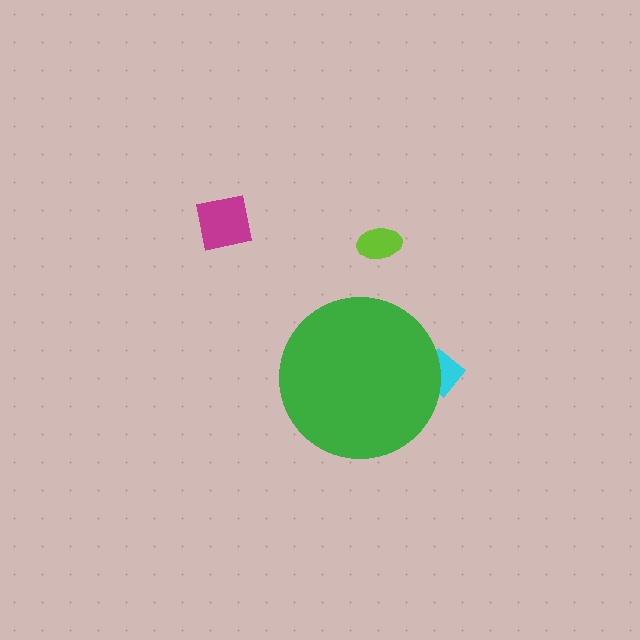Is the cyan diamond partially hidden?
Yes, the cyan diamond is partially hidden behind the green circle.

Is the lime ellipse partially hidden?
No, the lime ellipse is fully visible.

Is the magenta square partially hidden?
No, the magenta square is fully visible.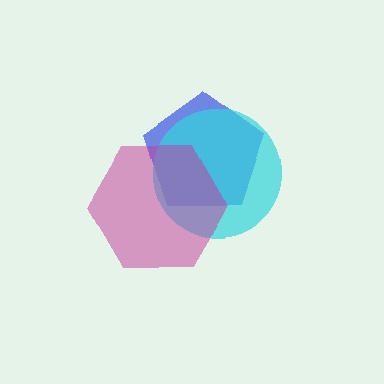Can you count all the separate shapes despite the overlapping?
Yes, there are 3 separate shapes.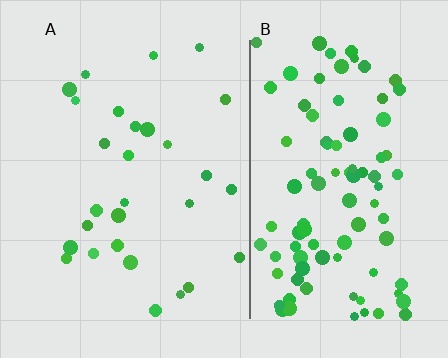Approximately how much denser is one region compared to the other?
Approximately 3.4× — region B over region A.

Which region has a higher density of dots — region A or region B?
B (the right).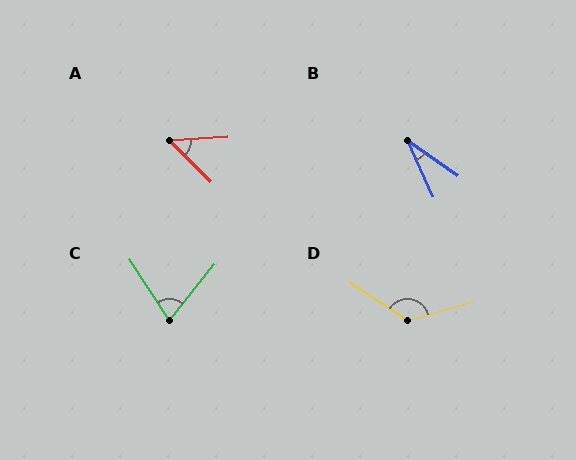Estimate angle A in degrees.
Approximately 48 degrees.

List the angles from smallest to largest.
B (31°), A (48°), C (72°), D (131°).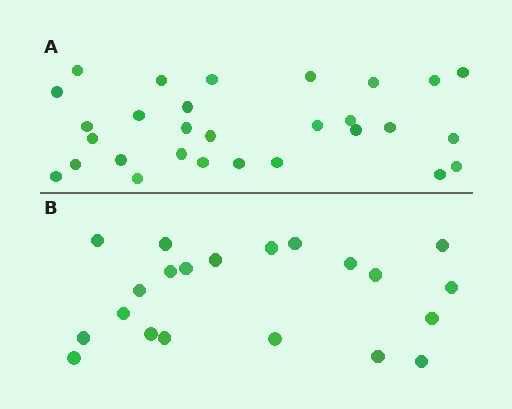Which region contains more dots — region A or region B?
Region A (the top region) has more dots.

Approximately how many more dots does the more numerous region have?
Region A has roughly 8 or so more dots than region B.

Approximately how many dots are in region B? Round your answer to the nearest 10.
About 20 dots. (The exact count is 21, which rounds to 20.)